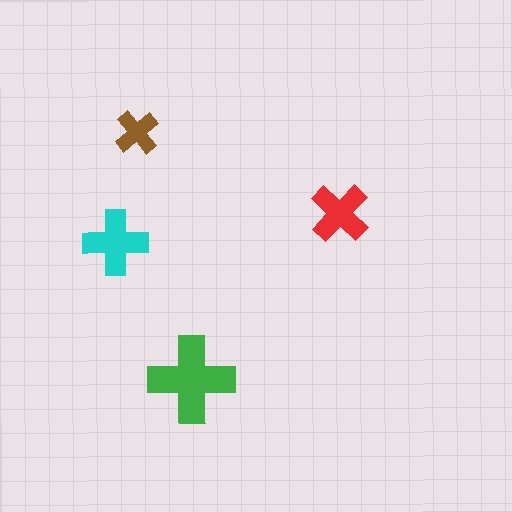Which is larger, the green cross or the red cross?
The green one.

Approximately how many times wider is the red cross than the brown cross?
About 1.5 times wider.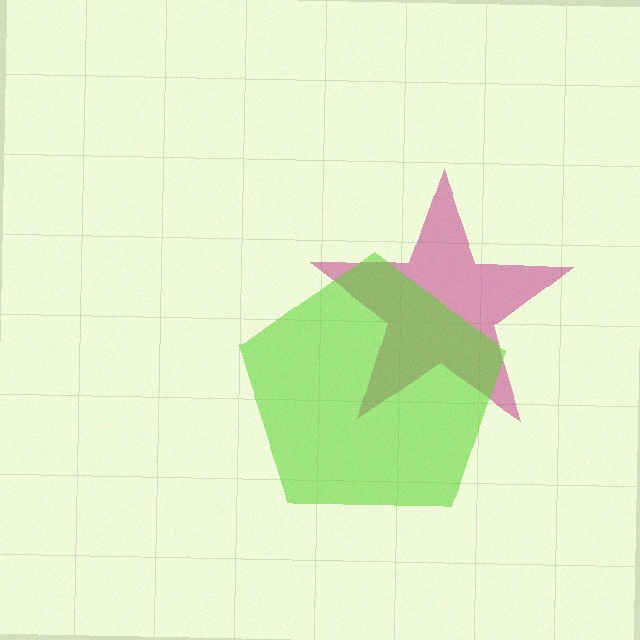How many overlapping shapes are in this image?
There are 2 overlapping shapes in the image.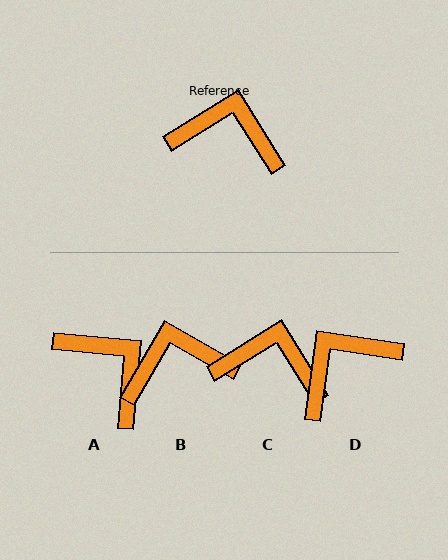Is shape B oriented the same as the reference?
No, it is off by about 28 degrees.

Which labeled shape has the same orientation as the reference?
C.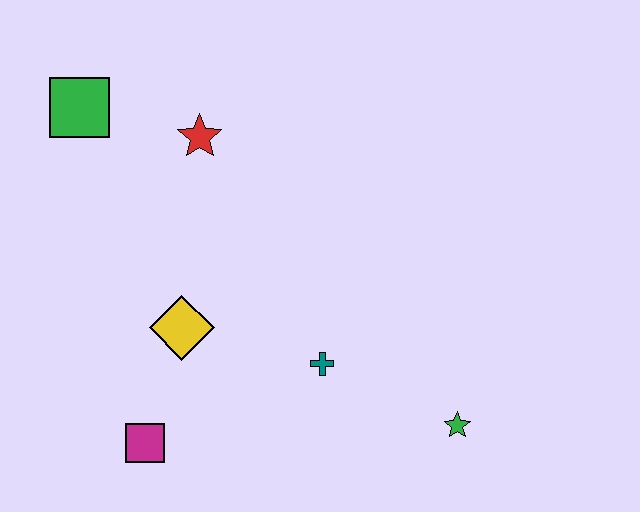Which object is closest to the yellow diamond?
The magenta square is closest to the yellow diamond.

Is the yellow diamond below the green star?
No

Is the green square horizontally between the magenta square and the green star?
No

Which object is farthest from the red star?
The green star is farthest from the red star.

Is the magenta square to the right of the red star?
No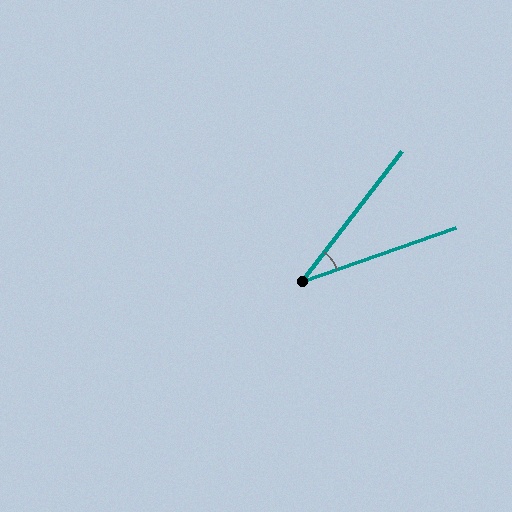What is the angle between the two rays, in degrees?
Approximately 33 degrees.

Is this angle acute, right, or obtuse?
It is acute.